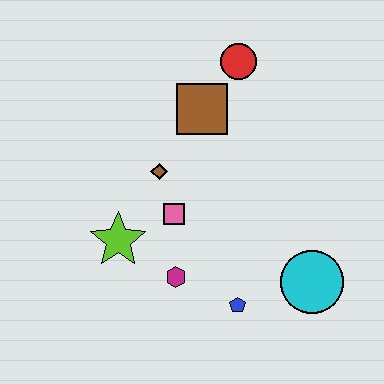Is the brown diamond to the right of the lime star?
Yes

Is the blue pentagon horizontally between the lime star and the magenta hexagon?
No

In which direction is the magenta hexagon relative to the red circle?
The magenta hexagon is below the red circle.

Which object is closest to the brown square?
The red circle is closest to the brown square.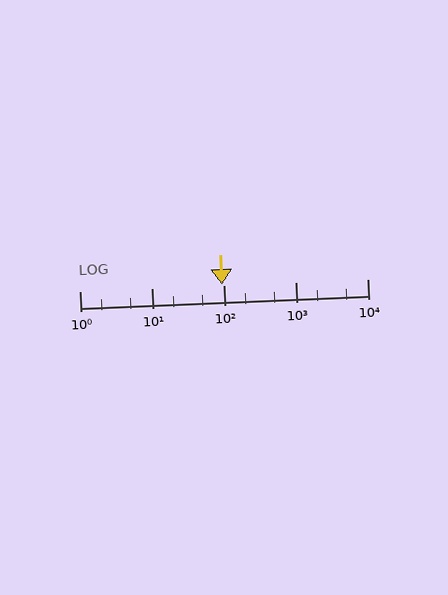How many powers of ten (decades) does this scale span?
The scale spans 4 decades, from 1 to 10000.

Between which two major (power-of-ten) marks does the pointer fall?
The pointer is between 10 and 100.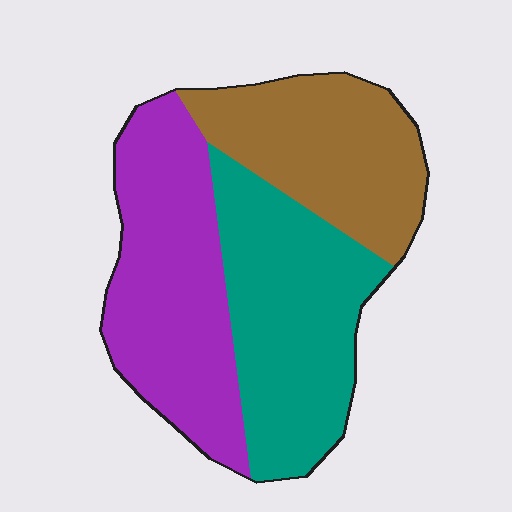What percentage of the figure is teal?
Teal covers roughly 35% of the figure.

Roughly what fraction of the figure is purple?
Purple takes up about three eighths (3/8) of the figure.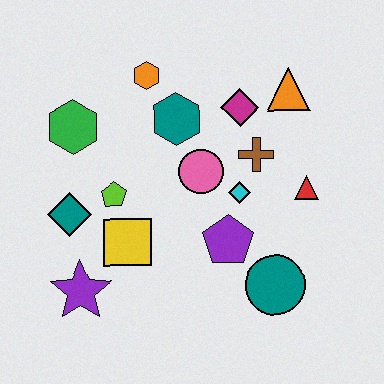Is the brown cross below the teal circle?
No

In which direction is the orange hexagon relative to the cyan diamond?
The orange hexagon is above the cyan diamond.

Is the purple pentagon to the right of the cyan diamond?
No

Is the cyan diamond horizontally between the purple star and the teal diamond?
No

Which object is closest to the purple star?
The yellow square is closest to the purple star.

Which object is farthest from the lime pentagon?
The orange triangle is farthest from the lime pentagon.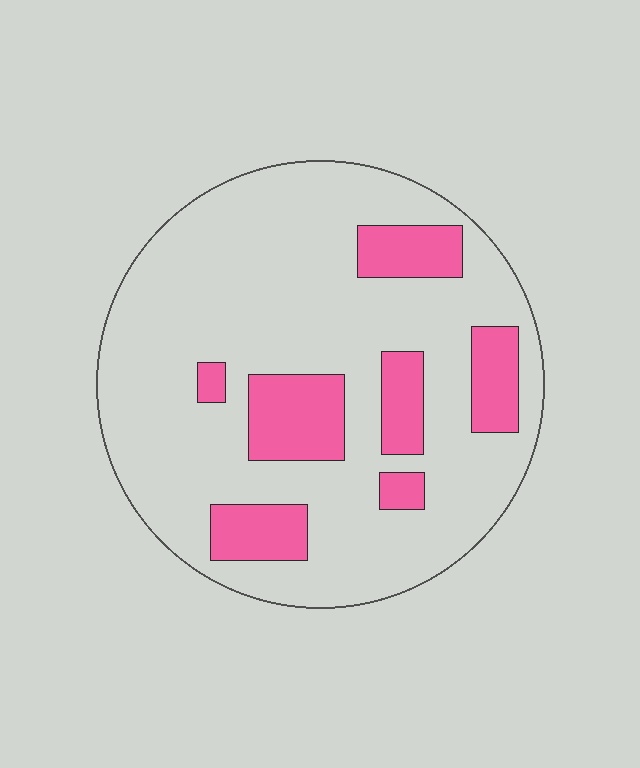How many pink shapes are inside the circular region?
7.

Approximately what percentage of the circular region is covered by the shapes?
Approximately 20%.